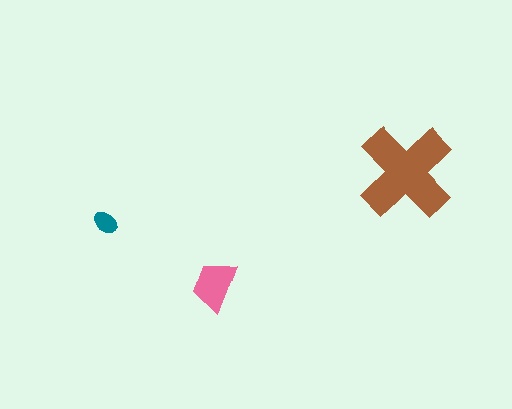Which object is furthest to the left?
The teal ellipse is leftmost.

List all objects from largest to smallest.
The brown cross, the pink trapezoid, the teal ellipse.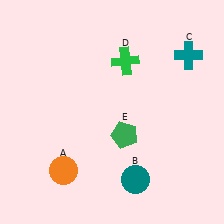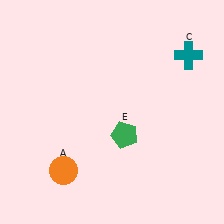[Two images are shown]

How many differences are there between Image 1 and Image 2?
There are 2 differences between the two images.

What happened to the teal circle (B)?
The teal circle (B) was removed in Image 2. It was in the bottom-right area of Image 1.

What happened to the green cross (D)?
The green cross (D) was removed in Image 2. It was in the top-right area of Image 1.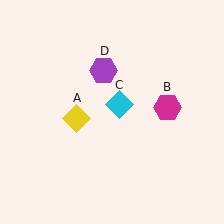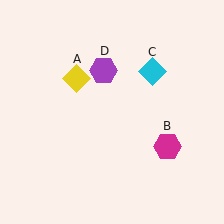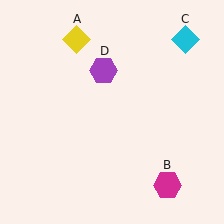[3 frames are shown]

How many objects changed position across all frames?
3 objects changed position: yellow diamond (object A), magenta hexagon (object B), cyan diamond (object C).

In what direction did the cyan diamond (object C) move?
The cyan diamond (object C) moved up and to the right.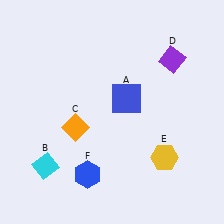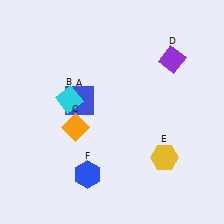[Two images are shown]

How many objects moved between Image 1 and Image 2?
2 objects moved between the two images.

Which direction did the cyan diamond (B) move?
The cyan diamond (B) moved up.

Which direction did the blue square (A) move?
The blue square (A) moved left.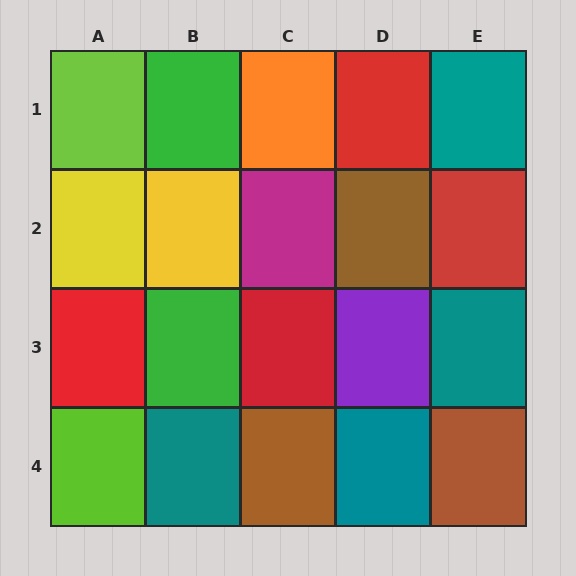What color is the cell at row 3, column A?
Red.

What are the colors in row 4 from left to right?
Lime, teal, brown, teal, brown.